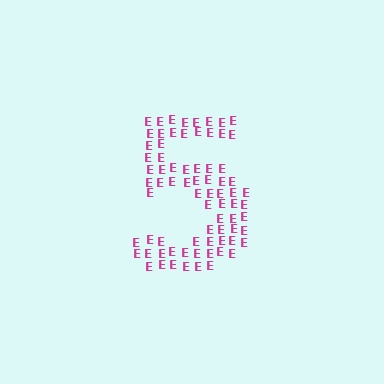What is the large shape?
The large shape is the digit 5.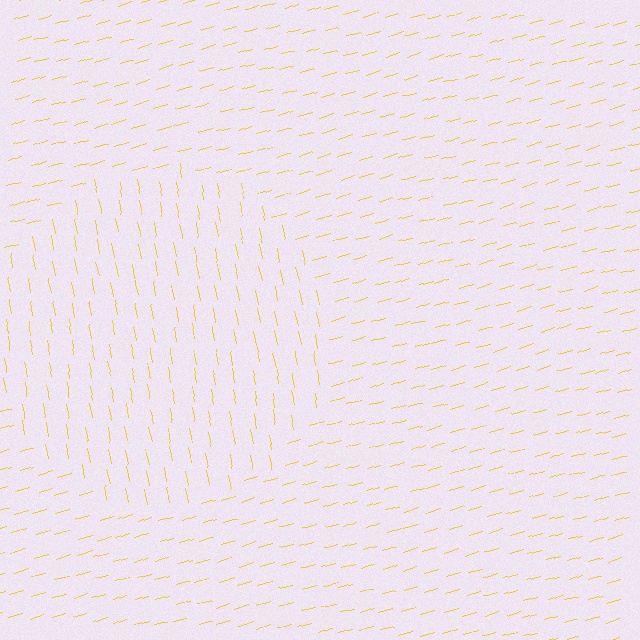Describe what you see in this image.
The image is filled with small yellow line segments. A circle region in the image has lines oriented differently from the surrounding lines, creating a visible texture boundary.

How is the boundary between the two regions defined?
The boundary is defined purely by a change in line orientation (approximately 85 degrees difference). All lines are the same color and thickness.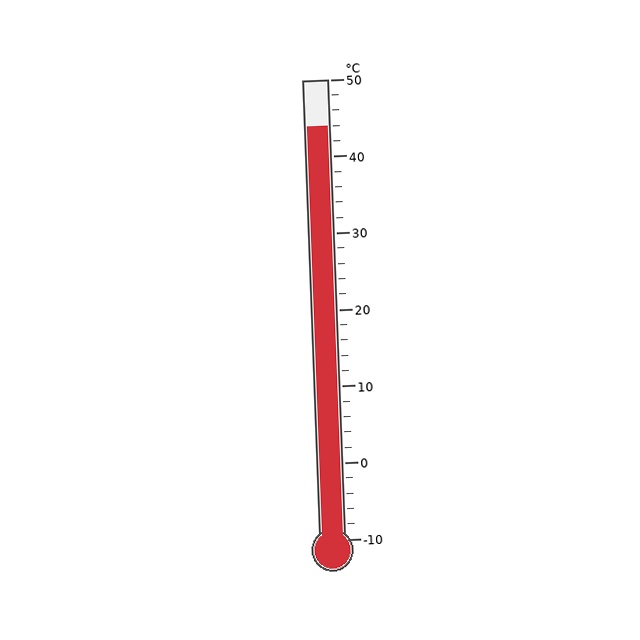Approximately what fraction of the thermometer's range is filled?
The thermometer is filled to approximately 90% of its range.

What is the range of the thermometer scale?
The thermometer scale ranges from -10°C to 50°C.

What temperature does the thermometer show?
The thermometer shows approximately 44°C.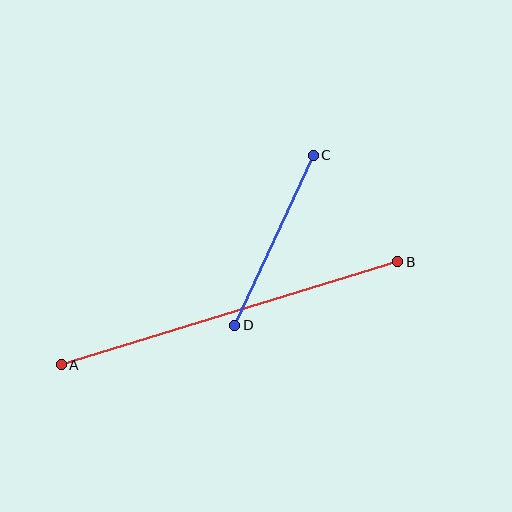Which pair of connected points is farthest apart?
Points A and B are farthest apart.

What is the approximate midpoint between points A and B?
The midpoint is at approximately (229, 313) pixels.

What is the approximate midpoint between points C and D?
The midpoint is at approximately (274, 240) pixels.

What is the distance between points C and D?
The distance is approximately 187 pixels.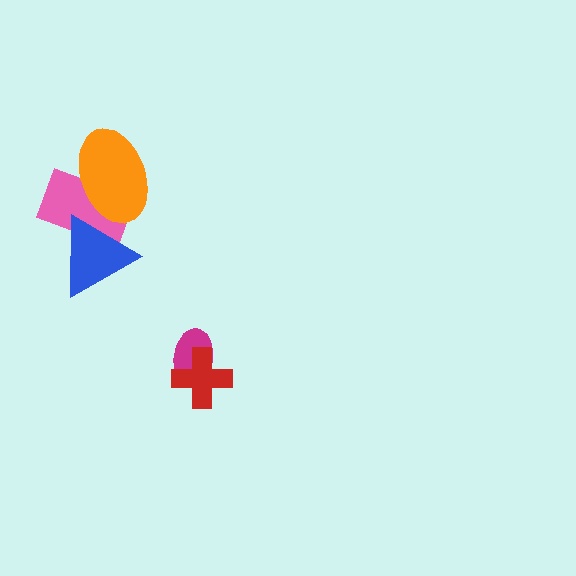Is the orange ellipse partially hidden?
No, no other shape covers it.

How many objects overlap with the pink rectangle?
2 objects overlap with the pink rectangle.